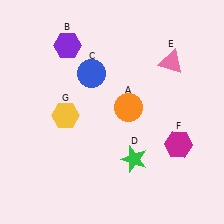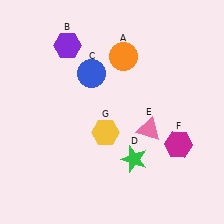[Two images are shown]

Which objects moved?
The objects that moved are: the orange circle (A), the pink triangle (E), the yellow hexagon (G).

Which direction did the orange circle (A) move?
The orange circle (A) moved up.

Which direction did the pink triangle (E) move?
The pink triangle (E) moved down.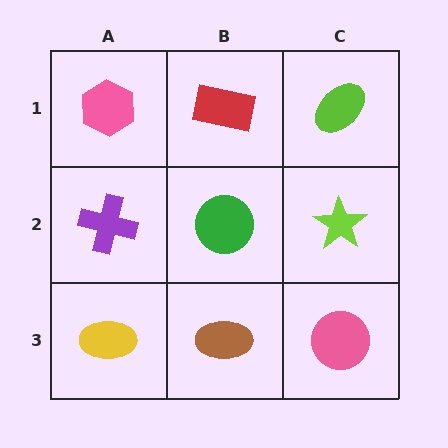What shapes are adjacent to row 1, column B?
A green circle (row 2, column B), a pink hexagon (row 1, column A), a lime ellipse (row 1, column C).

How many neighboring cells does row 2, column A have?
3.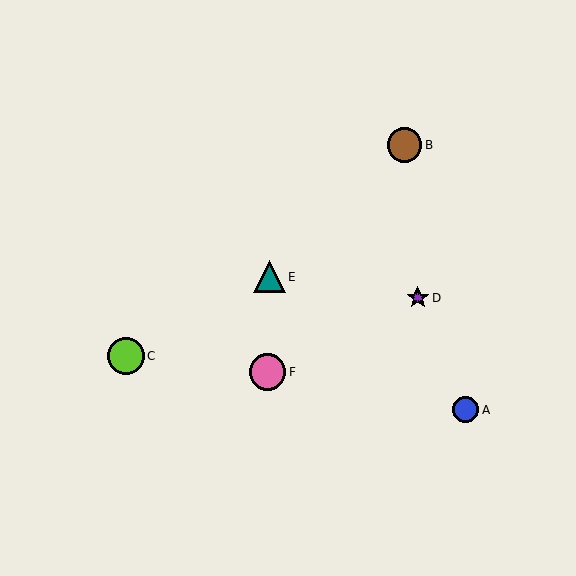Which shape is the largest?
The lime circle (labeled C) is the largest.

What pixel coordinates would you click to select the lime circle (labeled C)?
Click at (126, 356) to select the lime circle C.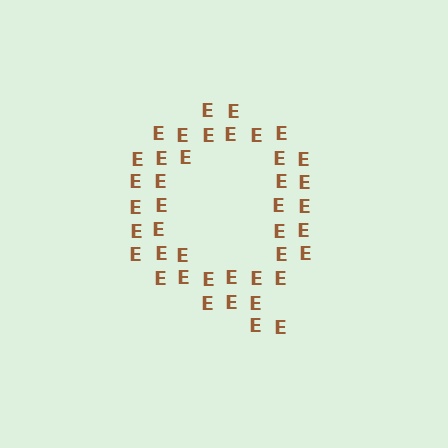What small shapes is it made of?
It is made of small letter E's.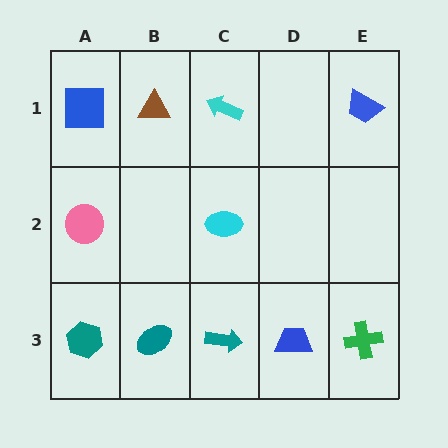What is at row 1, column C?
A cyan arrow.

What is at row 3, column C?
A teal arrow.